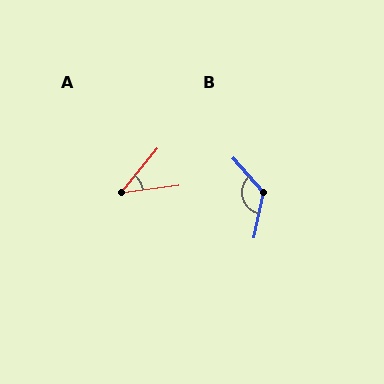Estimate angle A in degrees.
Approximately 44 degrees.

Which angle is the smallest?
A, at approximately 44 degrees.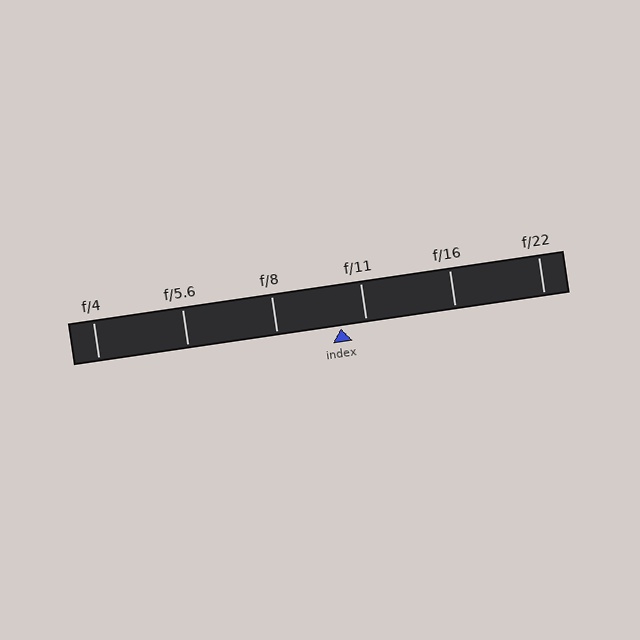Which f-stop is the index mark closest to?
The index mark is closest to f/11.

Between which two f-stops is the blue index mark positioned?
The index mark is between f/8 and f/11.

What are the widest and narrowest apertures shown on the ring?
The widest aperture shown is f/4 and the narrowest is f/22.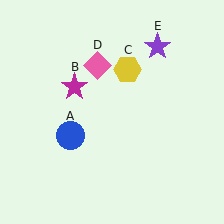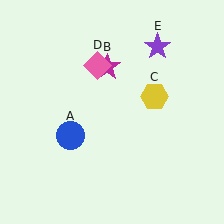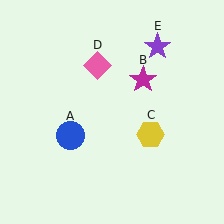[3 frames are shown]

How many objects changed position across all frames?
2 objects changed position: magenta star (object B), yellow hexagon (object C).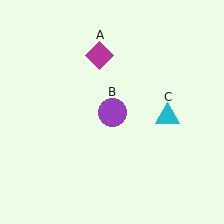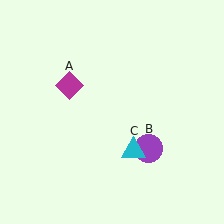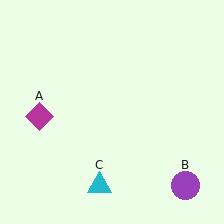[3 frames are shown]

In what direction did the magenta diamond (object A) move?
The magenta diamond (object A) moved down and to the left.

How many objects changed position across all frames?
3 objects changed position: magenta diamond (object A), purple circle (object B), cyan triangle (object C).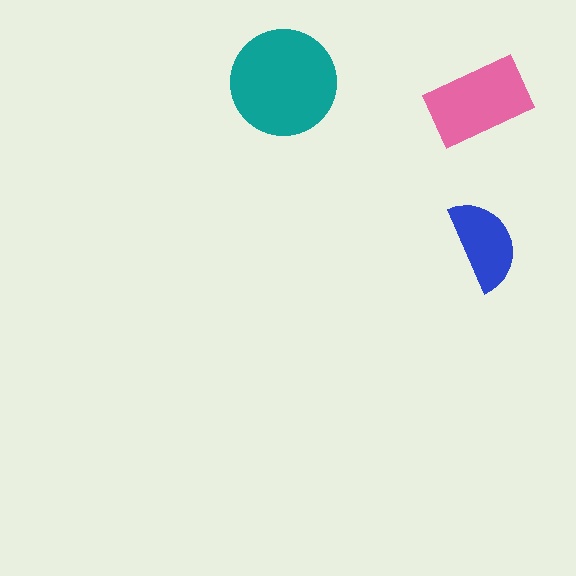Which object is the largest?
The teal circle.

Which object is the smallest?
The blue semicircle.